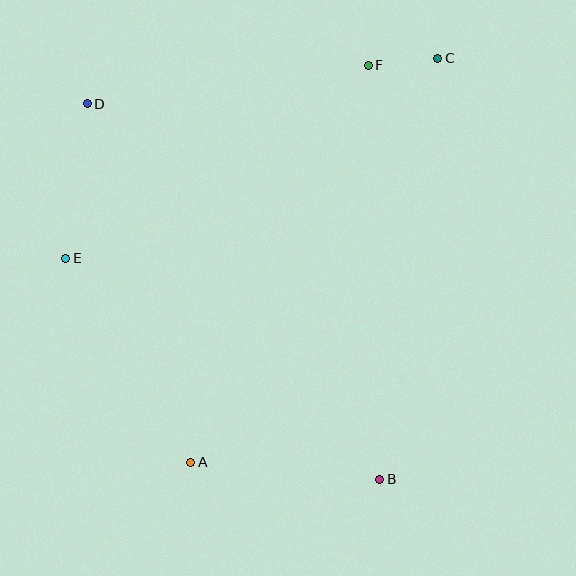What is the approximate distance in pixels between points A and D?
The distance between A and D is approximately 373 pixels.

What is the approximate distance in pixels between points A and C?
The distance between A and C is approximately 473 pixels.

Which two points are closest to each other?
Points C and F are closest to each other.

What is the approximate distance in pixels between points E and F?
The distance between E and F is approximately 359 pixels.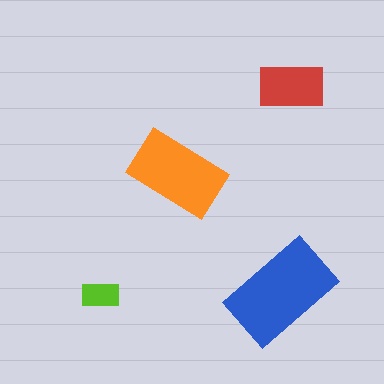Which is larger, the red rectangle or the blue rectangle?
The blue one.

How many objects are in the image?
There are 4 objects in the image.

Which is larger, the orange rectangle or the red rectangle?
The orange one.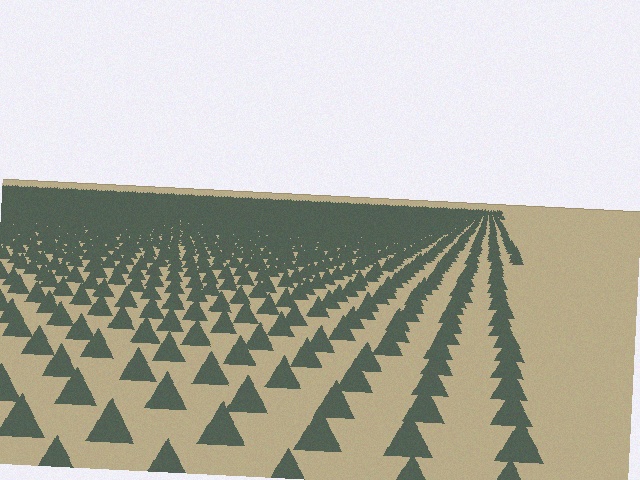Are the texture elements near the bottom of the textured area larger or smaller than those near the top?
Larger. Near the bottom, elements are closer to the viewer and appear at a bigger on-screen size.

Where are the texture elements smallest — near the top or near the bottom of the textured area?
Near the top.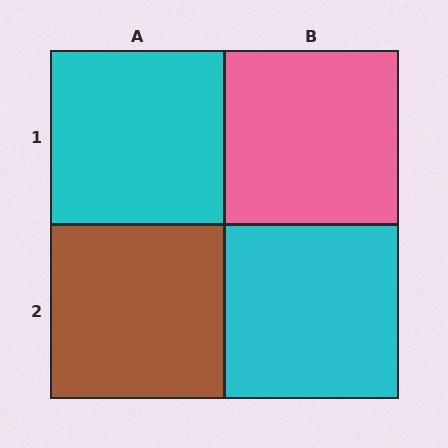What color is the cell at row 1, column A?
Cyan.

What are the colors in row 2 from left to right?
Brown, cyan.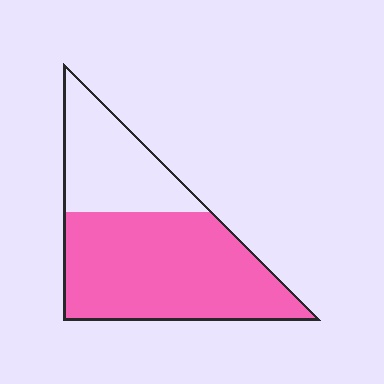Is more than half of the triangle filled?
Yes.